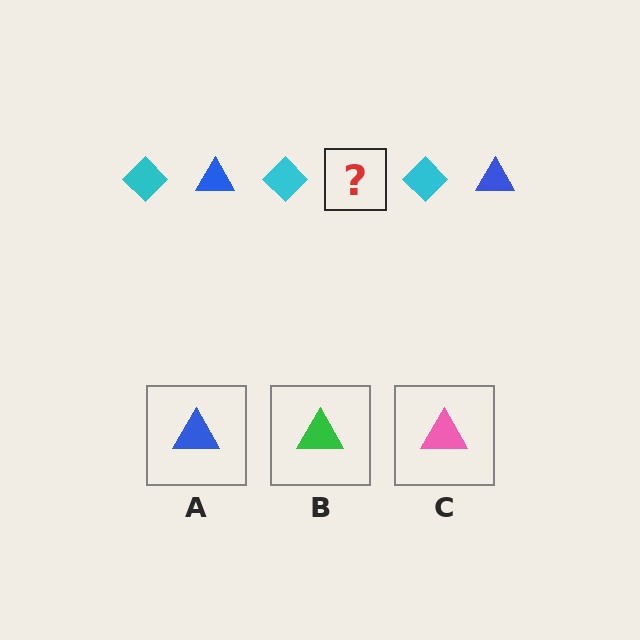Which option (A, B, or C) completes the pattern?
A.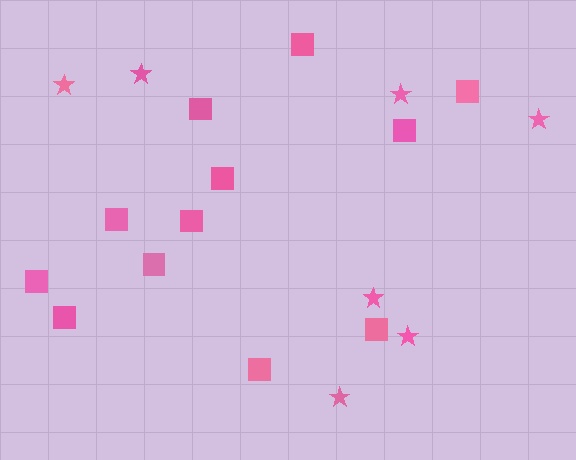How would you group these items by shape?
There are 2 groups: one group of stars (7) and one group of squares (12).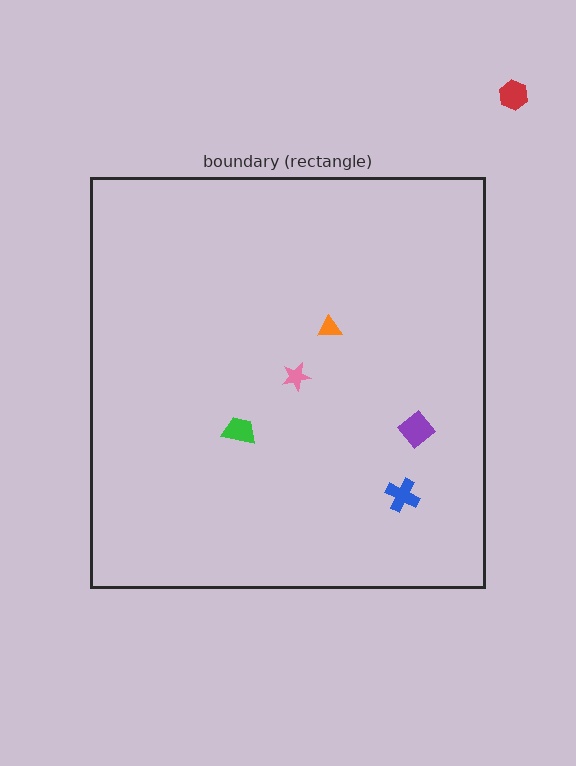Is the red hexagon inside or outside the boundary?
Outside.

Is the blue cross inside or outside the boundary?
Inside.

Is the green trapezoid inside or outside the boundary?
Inside.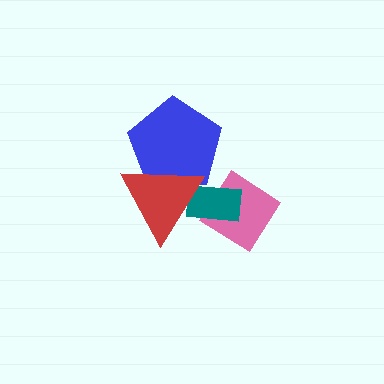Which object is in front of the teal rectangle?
The red triangle is in front of the teal rectangle.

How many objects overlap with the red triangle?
2 objects overlap with the red triangle.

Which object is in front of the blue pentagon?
The red triangle is in front of the blue pentagon.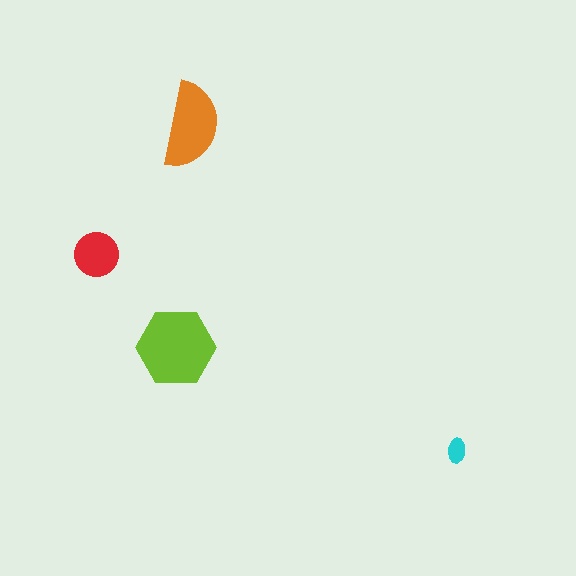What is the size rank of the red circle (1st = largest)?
3rd.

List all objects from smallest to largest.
The cyan ellipse, the red circle, the orange semicircle, the lime hexagon.